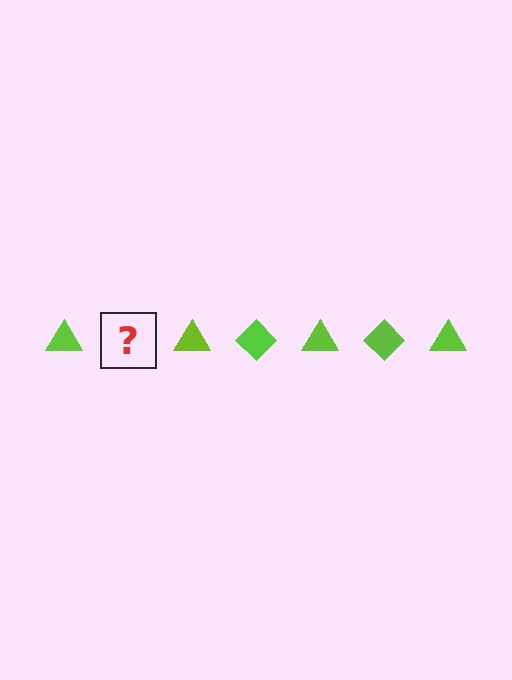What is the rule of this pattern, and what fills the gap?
The rule is that the pattern cycles through triangle, diamond shapes in lime. The gap should be filled with a lime diamond.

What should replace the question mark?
The question mark should be replaced with a lime diamond.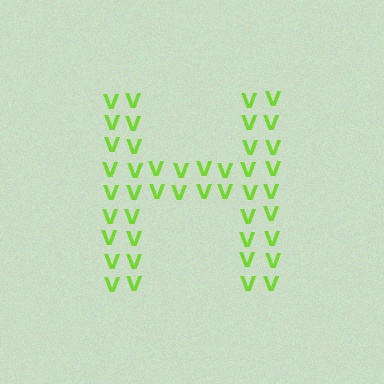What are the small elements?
The small elements are letter V's.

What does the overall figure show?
The overall figure shows the letter H.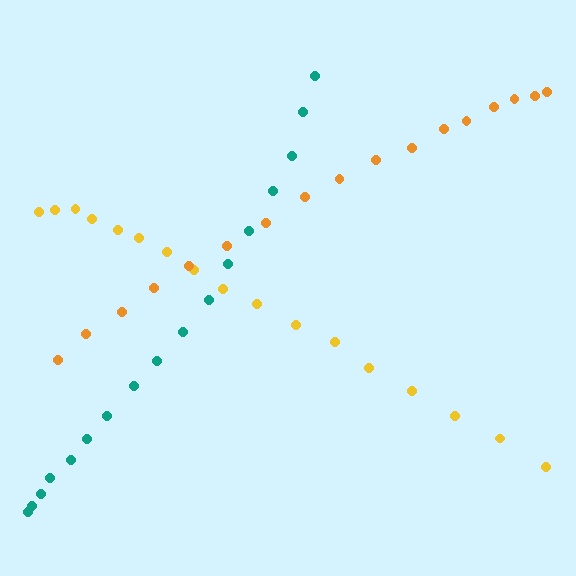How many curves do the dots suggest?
There are 3 distinct paths.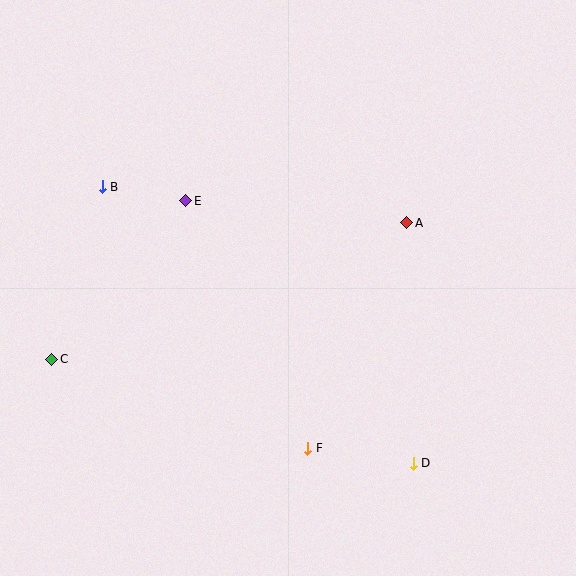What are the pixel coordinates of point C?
Point C is at (52, 359).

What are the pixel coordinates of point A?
Point A is at (407, 223).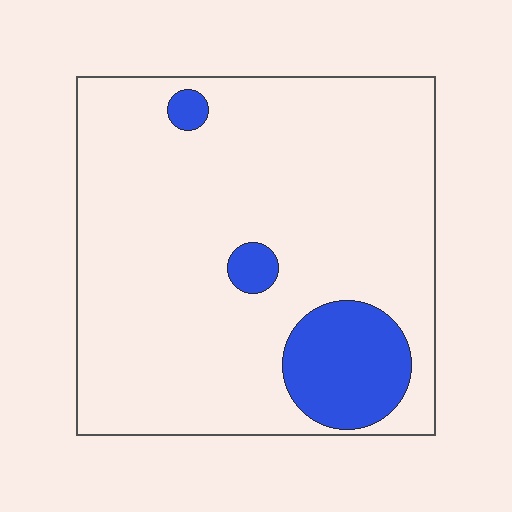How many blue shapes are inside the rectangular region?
3.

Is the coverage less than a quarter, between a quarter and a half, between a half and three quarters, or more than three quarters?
Less than a quarter.